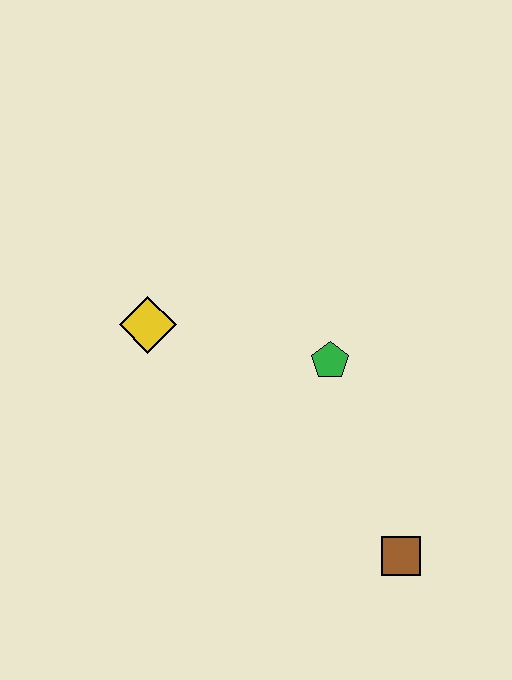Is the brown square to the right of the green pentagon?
Yes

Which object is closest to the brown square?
The green pentagon is closest to the brown square.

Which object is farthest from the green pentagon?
The brown square is farthest from the green pentagon.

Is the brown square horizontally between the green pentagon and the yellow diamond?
No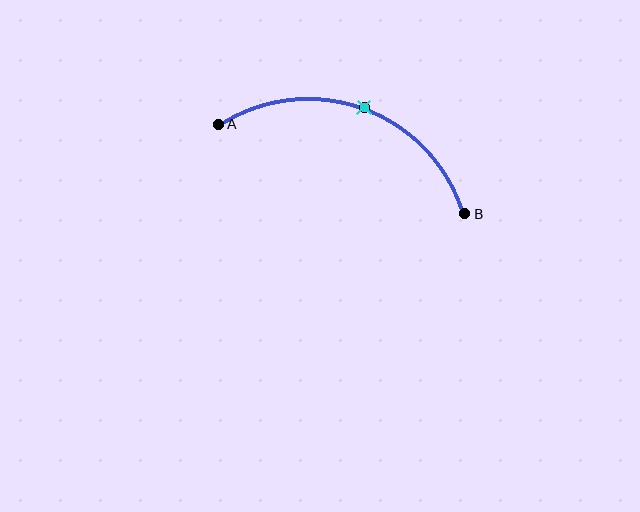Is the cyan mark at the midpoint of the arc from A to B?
Yes. The cyan mark lies on the arc at equal arc-length from both A and B — it is the arc midpoint.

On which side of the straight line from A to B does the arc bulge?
The arc bulges above the straight line connecting A and B.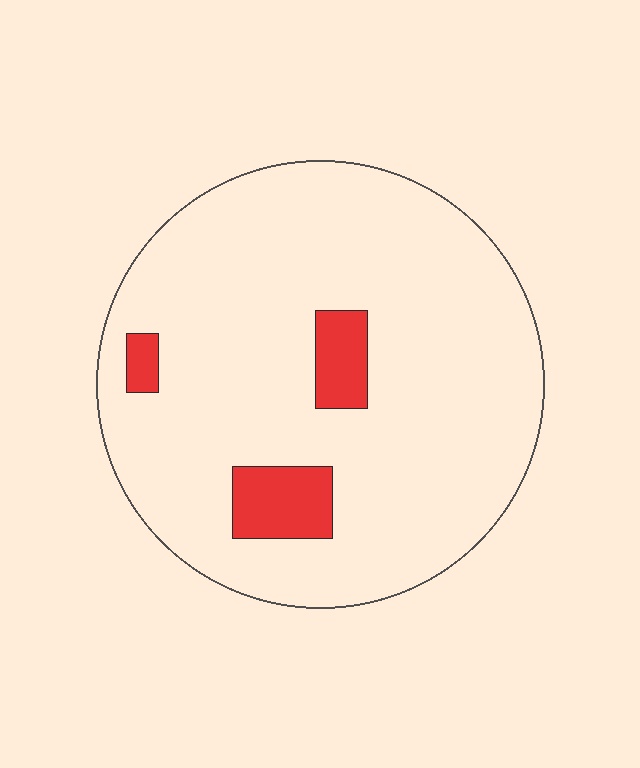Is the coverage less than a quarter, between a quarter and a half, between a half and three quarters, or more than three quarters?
Less than a quarter.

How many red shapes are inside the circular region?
3.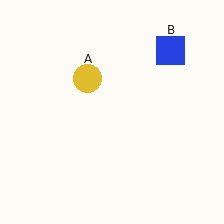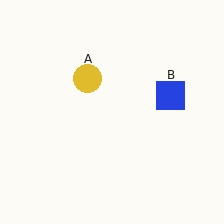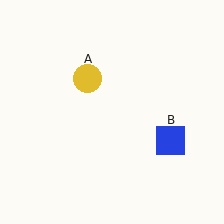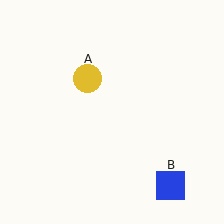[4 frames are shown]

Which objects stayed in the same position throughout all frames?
Yellow circle (object A) remained stationary.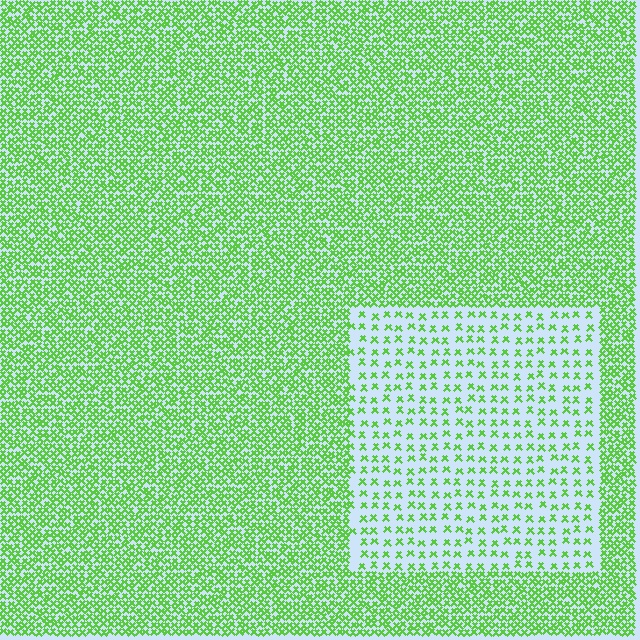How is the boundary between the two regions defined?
The boundary is defined by a change in element density (approximately 2.8x ratio). All elements are the same color, size, and shape.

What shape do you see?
I see a rectangle.